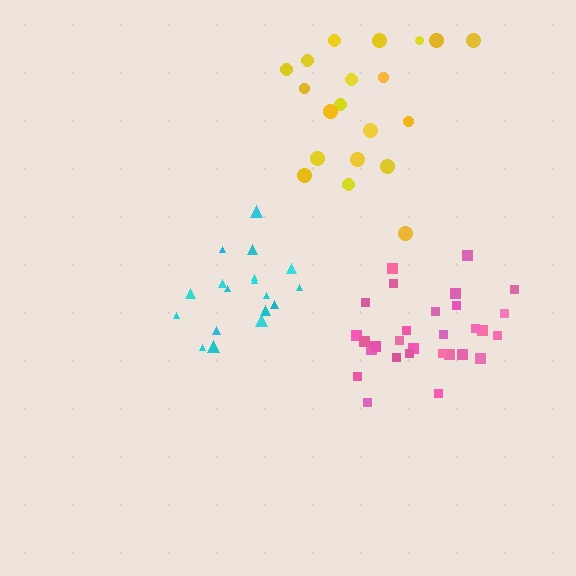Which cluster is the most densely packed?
Pink.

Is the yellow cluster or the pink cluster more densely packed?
Pink.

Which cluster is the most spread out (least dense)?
Yellow.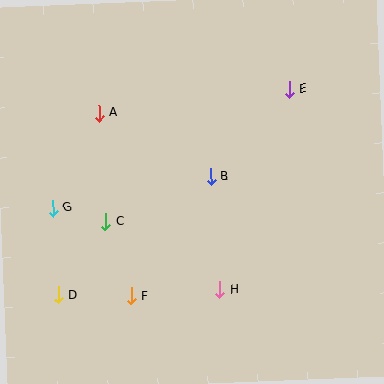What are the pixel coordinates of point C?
Point C is at (106, 222).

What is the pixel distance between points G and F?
The distance between G and F is 118 pixels.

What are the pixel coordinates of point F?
Point F is at (131, 296).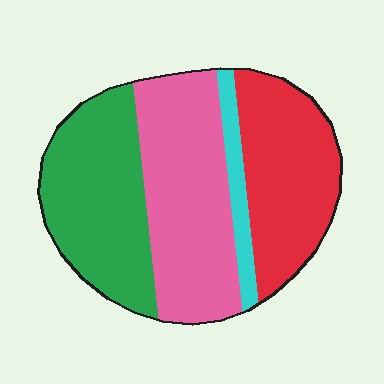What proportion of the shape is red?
Red takes up about one quarter (1/4) of the shape.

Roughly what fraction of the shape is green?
Green covers around 30% of the shape.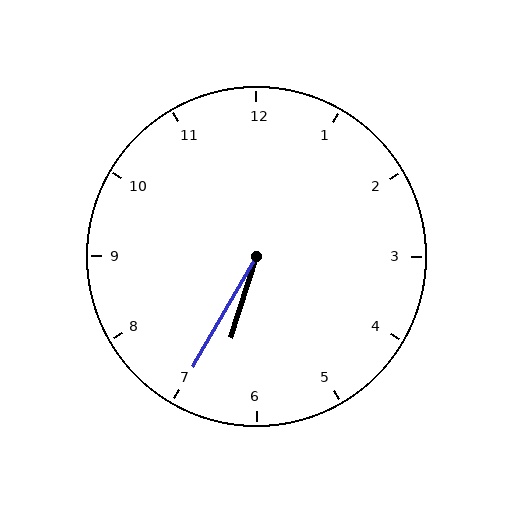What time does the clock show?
6:35.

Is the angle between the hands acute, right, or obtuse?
It is acute.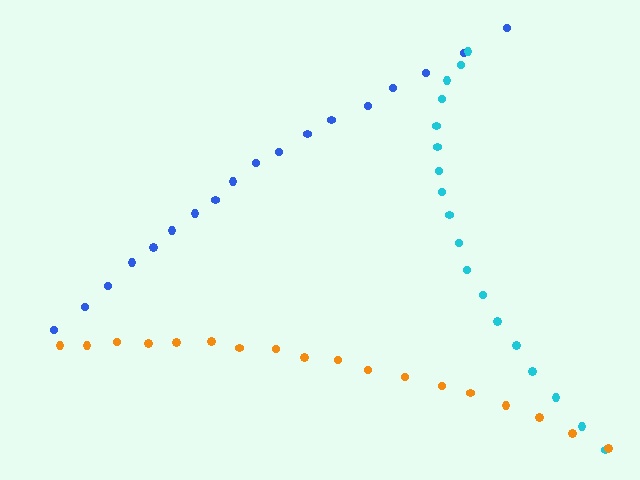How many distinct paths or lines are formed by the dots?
There are 3 distinct paths.